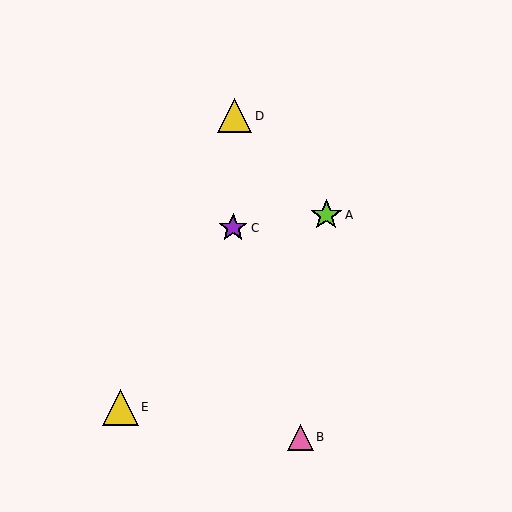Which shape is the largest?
The yellow triangle (labeled E) is the largest.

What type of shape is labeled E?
Shape E is a yellow triangle.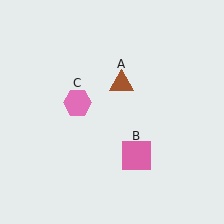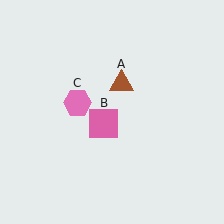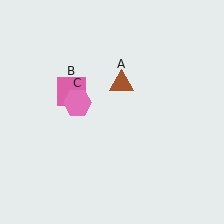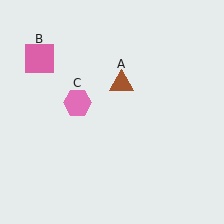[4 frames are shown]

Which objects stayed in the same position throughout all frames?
Brown triangle (object A) and pink hexagon (object C) remained stationary.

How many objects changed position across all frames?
1 object changed position: pink square (object B).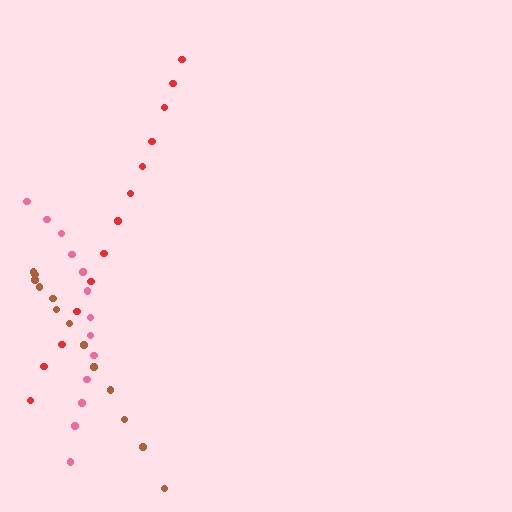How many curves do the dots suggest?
There are 3 distinct paths.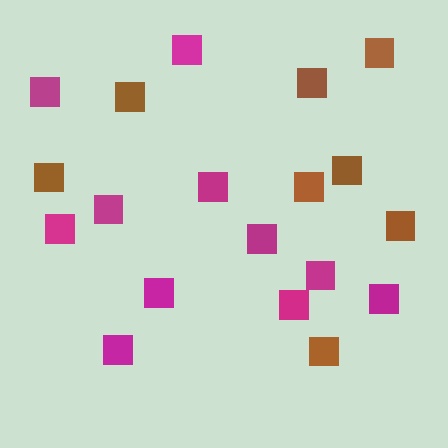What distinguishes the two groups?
There are 2 groups: one group of brown squares (8) and one group of magenta squares (11).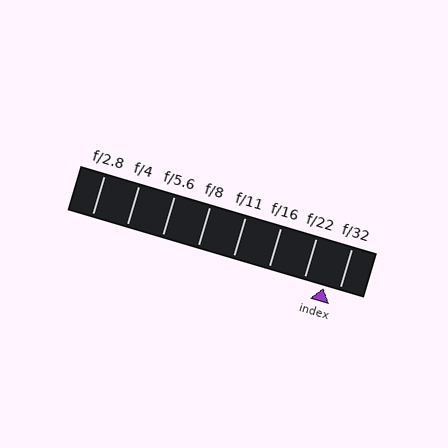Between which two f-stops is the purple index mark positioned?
The index mark is between f/22 and f/32.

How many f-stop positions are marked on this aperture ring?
There are 8 f-stop positions marked.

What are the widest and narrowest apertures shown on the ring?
The widest aperture shown is f/2.8 and the narrowest is f/32.